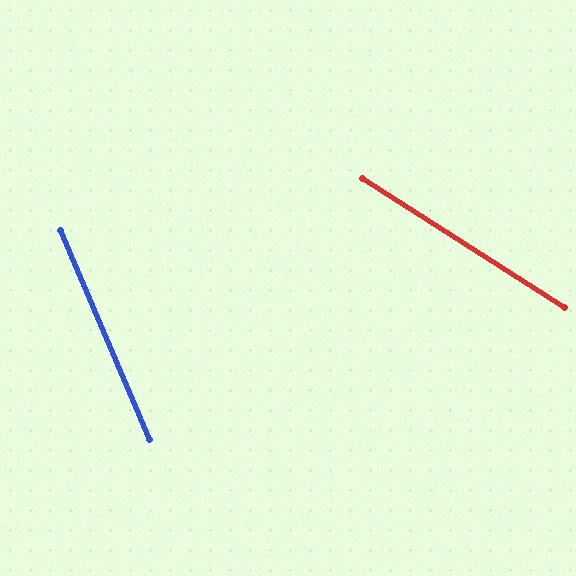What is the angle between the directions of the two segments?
Approximately 34 degrees.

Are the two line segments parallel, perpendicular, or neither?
Neither parallel nor perpendicular — they differ by about 34°.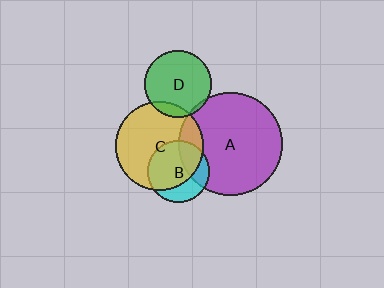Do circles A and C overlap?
Yes.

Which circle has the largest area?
Circle A (purple).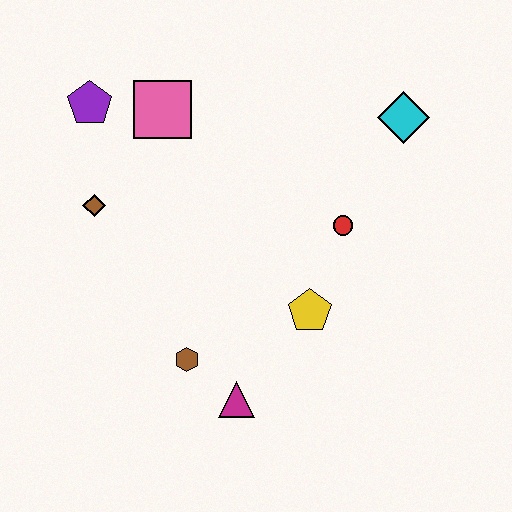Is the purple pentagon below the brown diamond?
No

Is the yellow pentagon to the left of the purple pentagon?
No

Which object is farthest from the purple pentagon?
The magenta triangle is farthest from the purple pentagon.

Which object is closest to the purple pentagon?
The pink square is closest to the purple pentagon.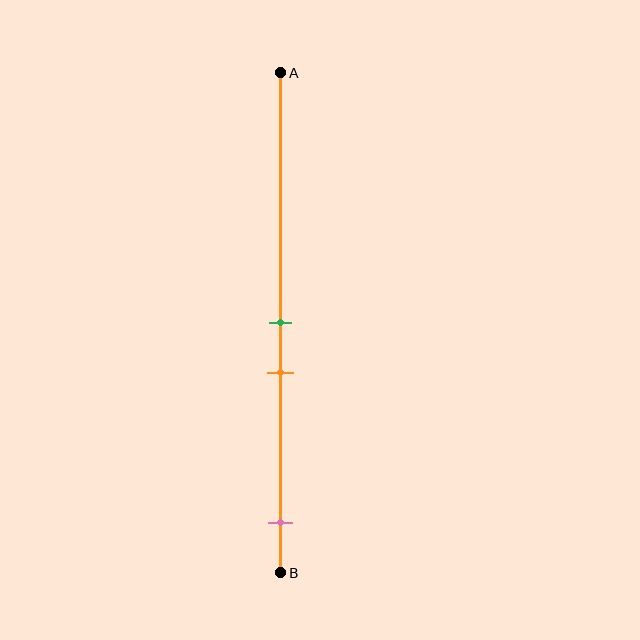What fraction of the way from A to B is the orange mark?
The orange mark is approximately 60% (0.6) of the way from A to B.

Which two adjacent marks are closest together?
The green and orange marks are the closest adjacent pair.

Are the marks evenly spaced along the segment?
No, the marks are not evenly spaced.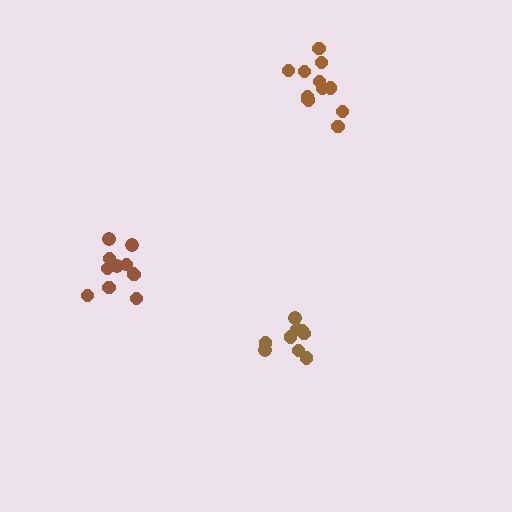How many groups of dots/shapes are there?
There are 3 groups.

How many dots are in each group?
Group 1: 12 dots, Group 2: 9 dots, Group 3: 11 dots (32 total).